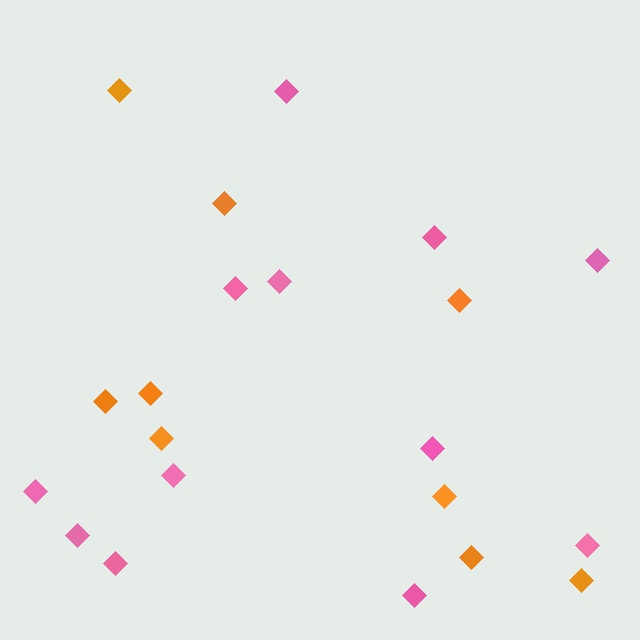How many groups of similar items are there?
There are 2 groups: one group of orange diamonds (9) and one group of pink diamonds (12).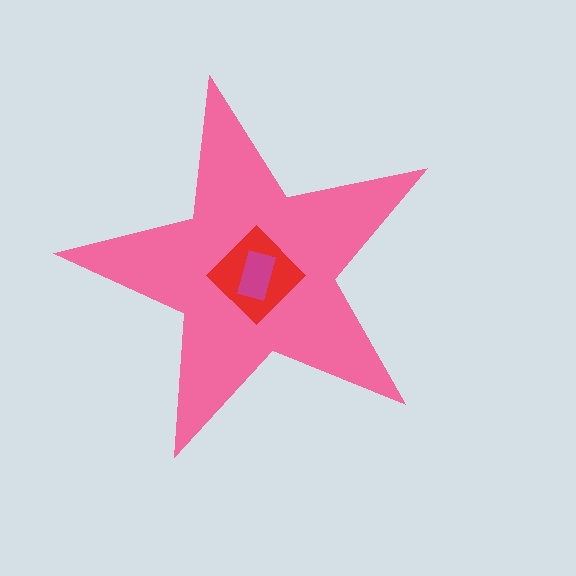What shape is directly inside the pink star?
The red diamond.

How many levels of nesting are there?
3.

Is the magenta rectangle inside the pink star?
Yes.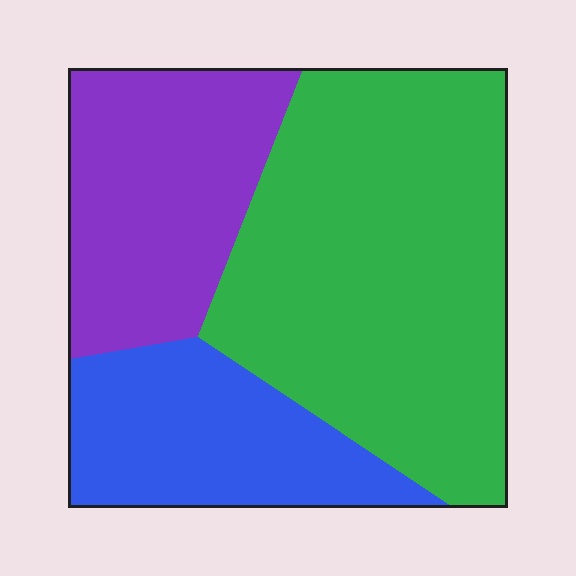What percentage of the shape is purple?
Purple takes up about one quarter (1/4) of the shape.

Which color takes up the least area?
Blue, at roughly 20%.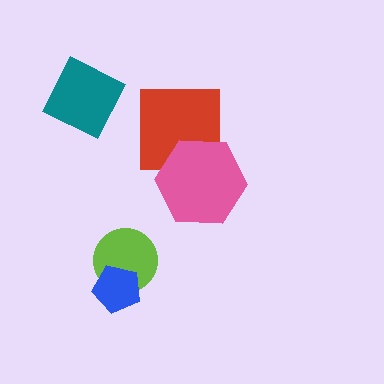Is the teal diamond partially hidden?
No, no other shape covers it.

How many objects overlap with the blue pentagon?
1 object overlaps with the blue pentagon.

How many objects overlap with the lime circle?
1 object overlaps with the lime circle.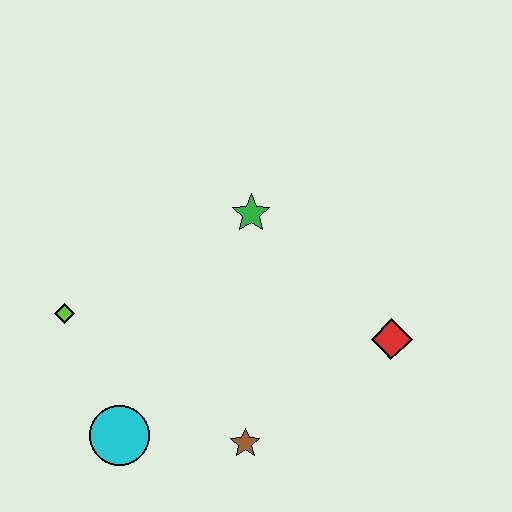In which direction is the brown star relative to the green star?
The brown star is below the green star.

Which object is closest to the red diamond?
The brown star is closest to the red diamond.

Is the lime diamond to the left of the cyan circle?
Yes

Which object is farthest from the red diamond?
The lime diamond is farthest from the red diamond.